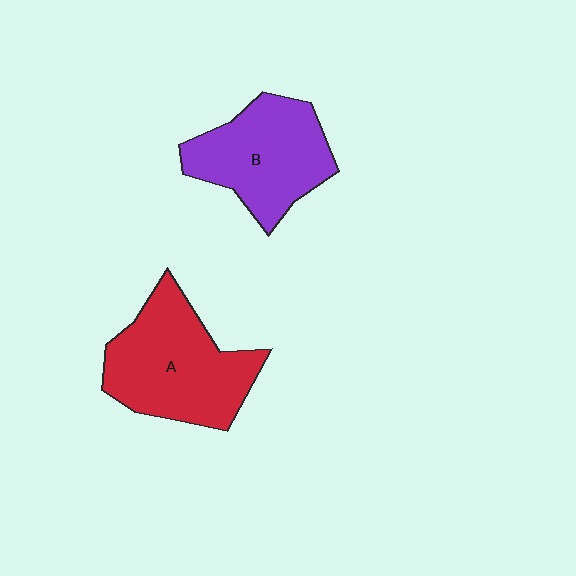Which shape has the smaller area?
Shape B (purple).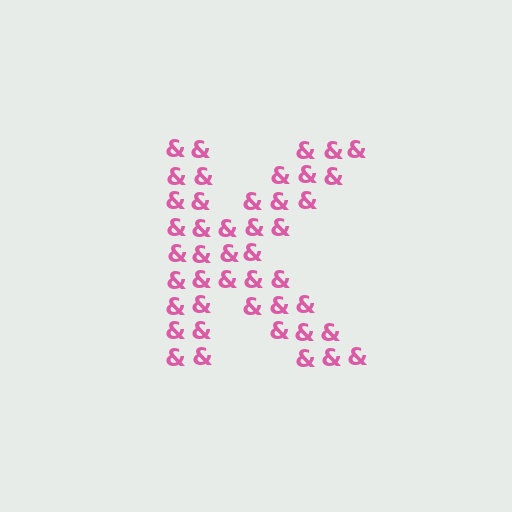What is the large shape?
The large shape is the letter K.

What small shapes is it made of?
It is made of small ampersands.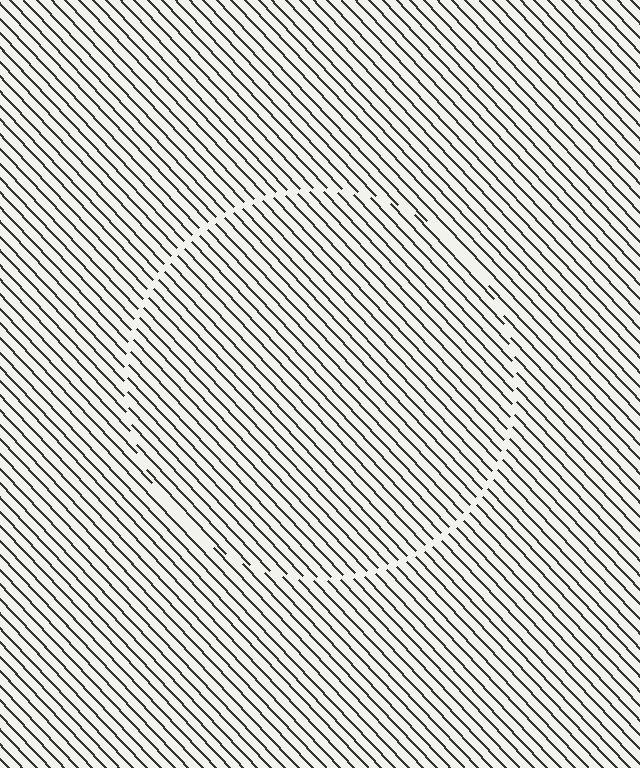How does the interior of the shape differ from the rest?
The interior of the shape contains the same grating, shifted by half a period — the contour is defined by the phase discontinuity where line-ends from the inner and outer gratings abut.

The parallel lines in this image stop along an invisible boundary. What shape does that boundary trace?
An illusory circle. The interior of the shape contains the same grating, shifted by half a period — the contour is defined by the phase discontinuity where line-ends from the inner and outer gratings abut.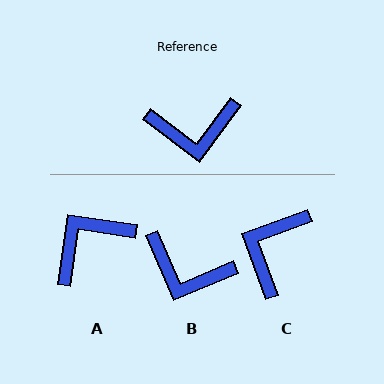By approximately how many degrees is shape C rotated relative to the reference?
Approximately 123 degrees clockwise.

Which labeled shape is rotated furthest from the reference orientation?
A, about 152 degrees away.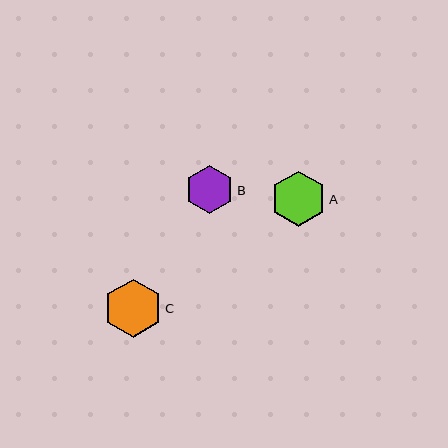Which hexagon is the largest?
Hexagon C is the largest with a size of approximately 58 pixels.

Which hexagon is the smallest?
Hexagon B is the smallest with a size of approximately 48 pixels.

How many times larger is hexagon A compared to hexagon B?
Hexagon A is approximately 1.2 times the size of hexagon B.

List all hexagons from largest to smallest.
From largest to smallest: C, A, B.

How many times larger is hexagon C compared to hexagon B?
Hexagon C is approximately 1.2 times the size of hexagon B.